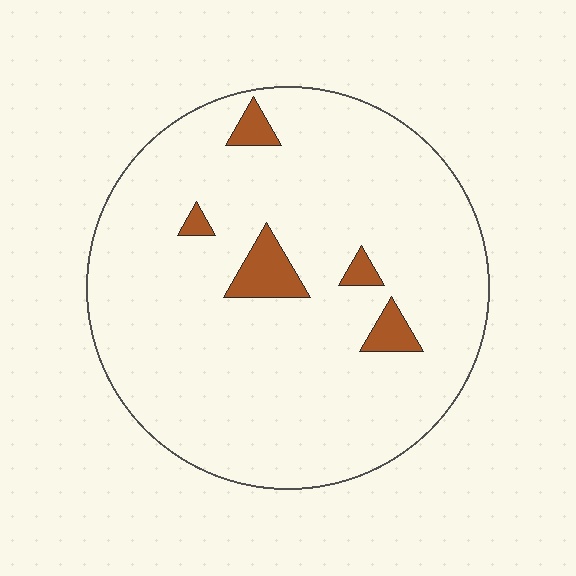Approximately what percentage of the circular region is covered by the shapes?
Approximately 5%.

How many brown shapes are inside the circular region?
5.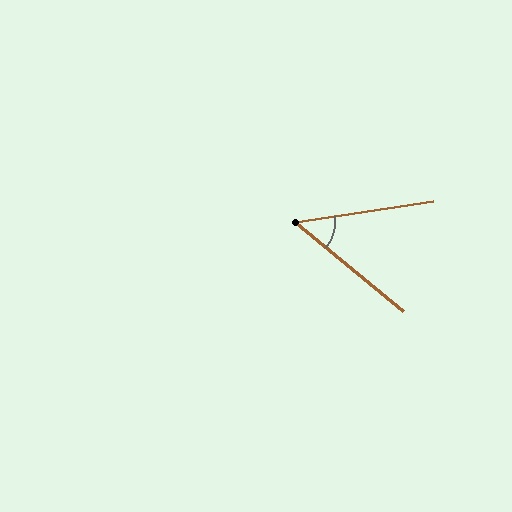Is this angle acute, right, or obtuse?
It is acute.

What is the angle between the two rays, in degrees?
Approximately 48 degrees.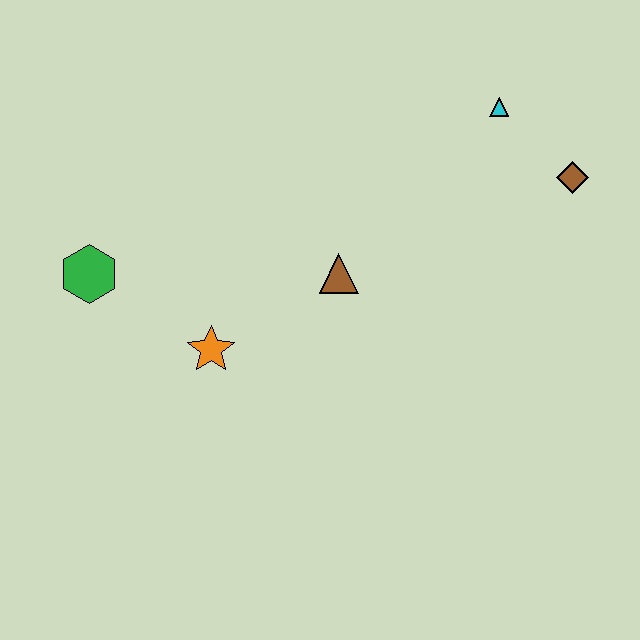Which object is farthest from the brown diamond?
The green hexagon is farthest from the brown diamond.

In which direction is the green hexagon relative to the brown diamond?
The green hexagon is to the left of the brown diamond.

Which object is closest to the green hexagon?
The orange star is closest to the green hexagon.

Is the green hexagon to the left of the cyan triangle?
Yes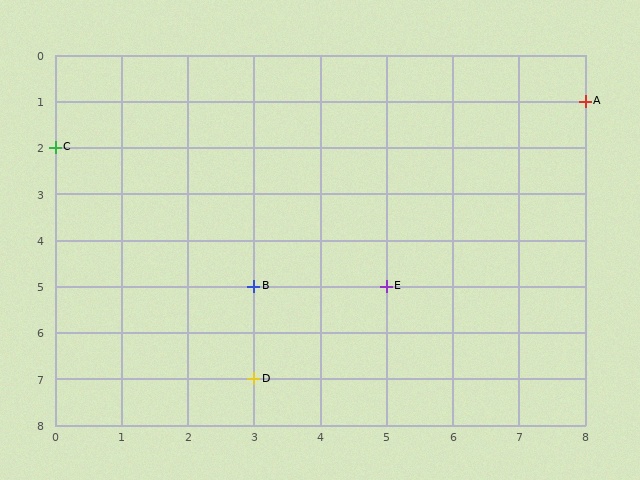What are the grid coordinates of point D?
Point D is at grid coordinates (3, 7).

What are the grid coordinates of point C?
Point C is at grid coordinates (0, 2).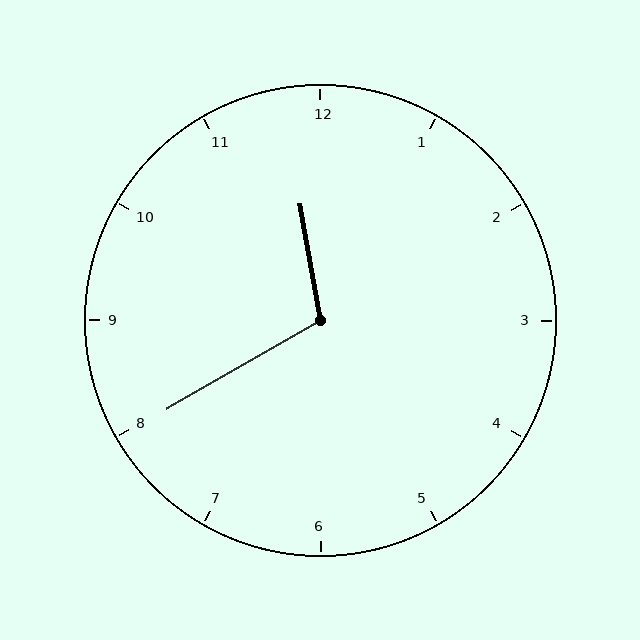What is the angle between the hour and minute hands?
Approximately 110 degrees.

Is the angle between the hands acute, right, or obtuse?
It is obtuse.